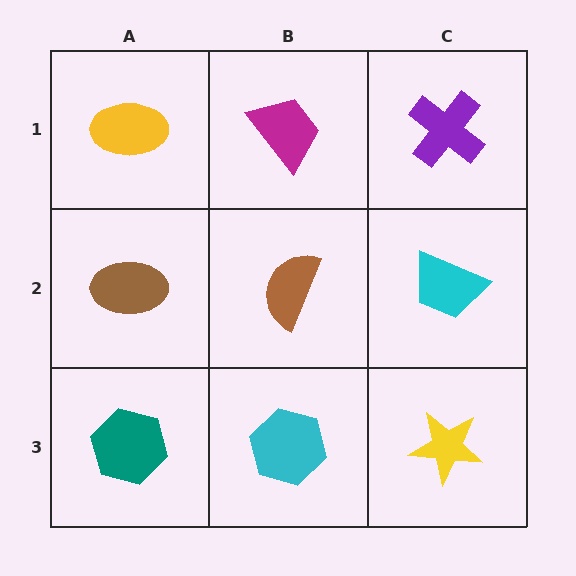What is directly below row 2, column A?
A teal hexagon.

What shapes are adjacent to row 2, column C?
A purple cross (row 1, column C), a yellow star (row 3, column C), a brown semicircle (row 2, column B).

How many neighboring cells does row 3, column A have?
2.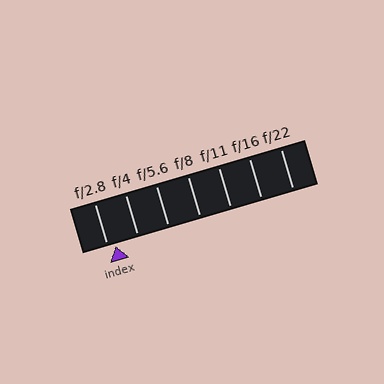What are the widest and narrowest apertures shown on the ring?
The widest aperture shown is f/2.8 and the narrowest is f/22.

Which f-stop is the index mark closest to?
The index mark is closest to f/2.8.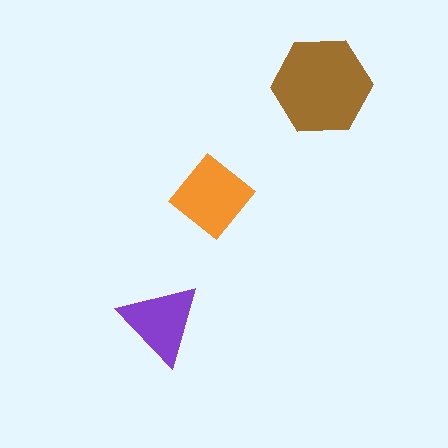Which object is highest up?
The brown hexagon is topmost.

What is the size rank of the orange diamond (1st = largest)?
2nd.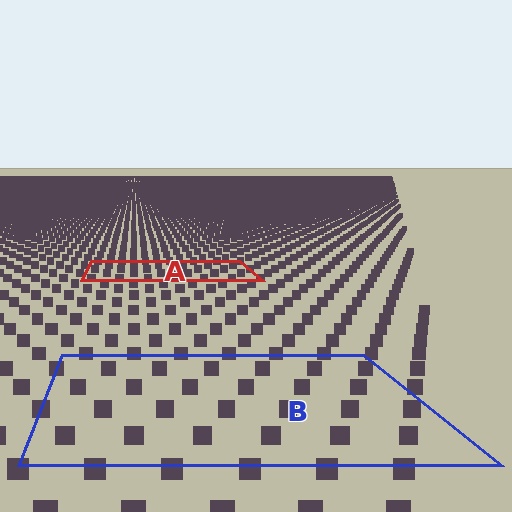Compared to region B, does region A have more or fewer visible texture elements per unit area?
Region A has more texture elements per unit area — they are packed more densely because it is farther away.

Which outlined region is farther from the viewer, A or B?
Region A is farther from the viewer — the texture elements inside it appear smaller and more densely packed.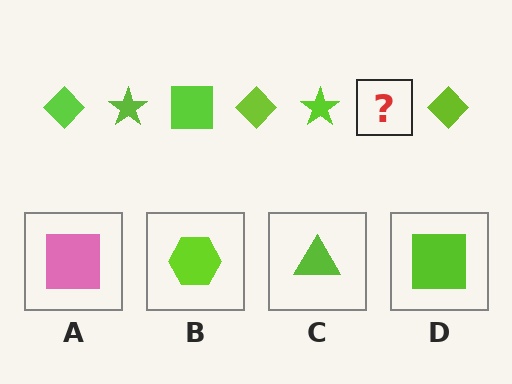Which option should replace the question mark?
Option D.